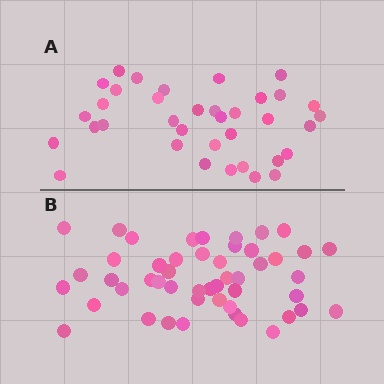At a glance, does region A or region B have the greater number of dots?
Region B (the bottom region) has more dots.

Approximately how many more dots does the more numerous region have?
Region B has approximately 15 more dots than region A.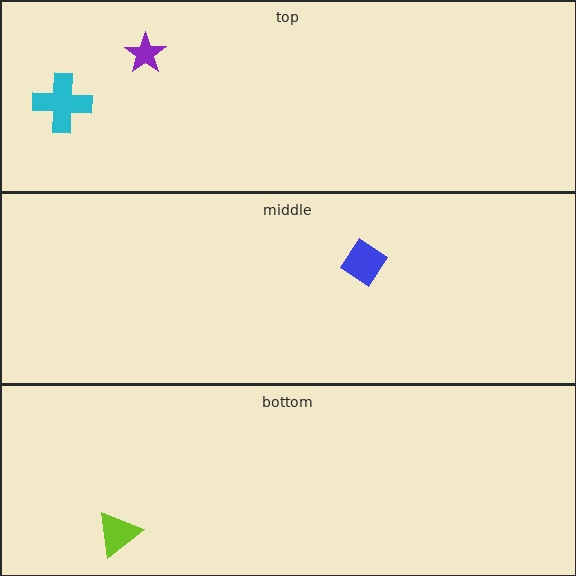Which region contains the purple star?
The top region.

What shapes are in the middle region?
The blue diamond.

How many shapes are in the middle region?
1.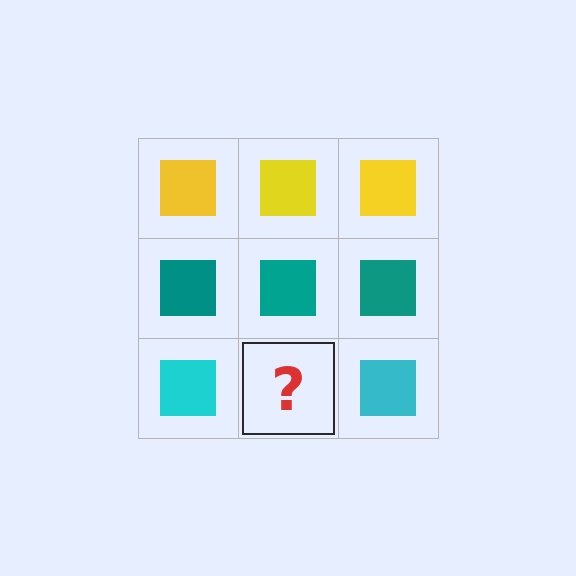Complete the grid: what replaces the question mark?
The question mark should be replaced with a cyan square.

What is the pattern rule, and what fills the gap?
The rule is that each row has a consistent color. The gap should be filled with a cyan square.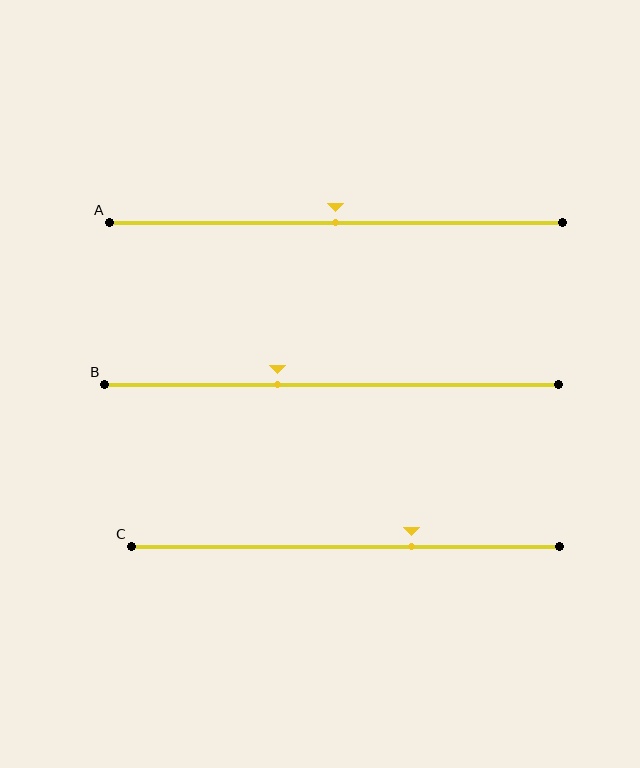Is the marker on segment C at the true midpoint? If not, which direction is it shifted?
No, the marker on segment C is shifted to the right by about 15% of the segment length.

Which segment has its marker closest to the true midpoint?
Segment A has its marker closest to the true midpoint.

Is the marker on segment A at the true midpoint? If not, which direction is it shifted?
Yes, the marker on segment A is at the true midpoint.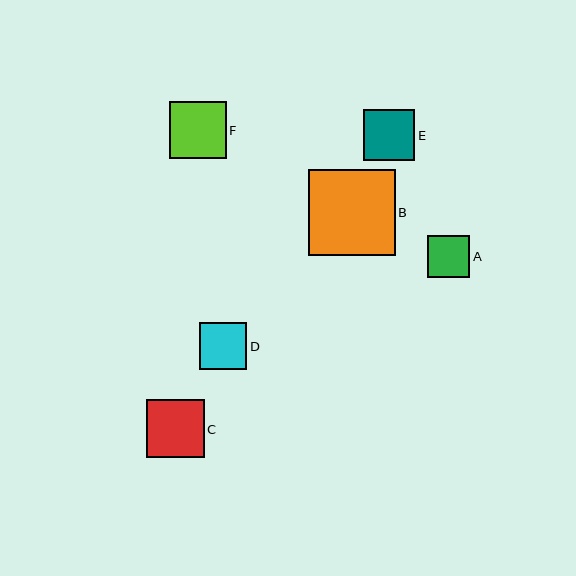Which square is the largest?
Square B is the largest with a size of approximately 87 pixels.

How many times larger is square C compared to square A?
Square C is approximately 1.4 times the size of square A.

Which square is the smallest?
Square A is the smallest with a size of approximately 42 pixels.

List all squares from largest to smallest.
From largest to smallest: B, C, F, E, D, A.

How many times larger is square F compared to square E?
Square F is approximately 1.1 times the size of square E.